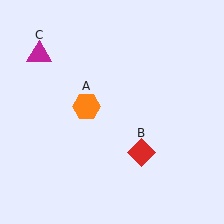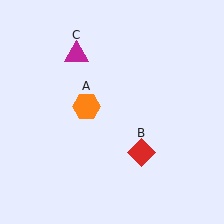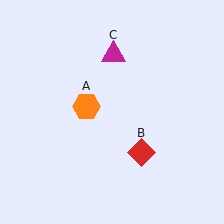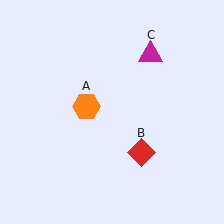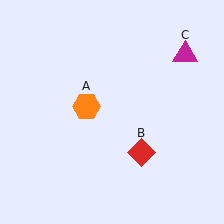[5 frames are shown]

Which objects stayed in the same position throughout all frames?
Orange hexagon (object A) and red diamond (object B) remained stationary.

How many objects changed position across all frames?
1 object changed position: magenta triangle (object C).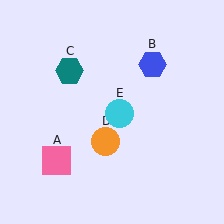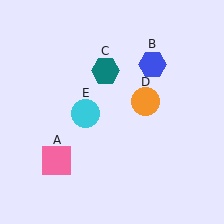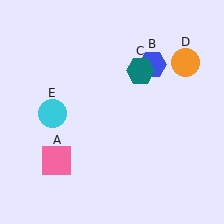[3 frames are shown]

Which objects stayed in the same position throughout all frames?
Pink square (object A) and blue hexagon (object B) remained stationary.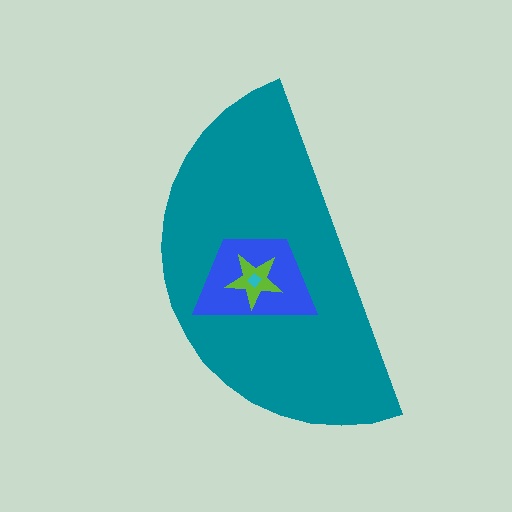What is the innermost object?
The cyan diamond.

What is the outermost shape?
The teal semicircle.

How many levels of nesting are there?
4.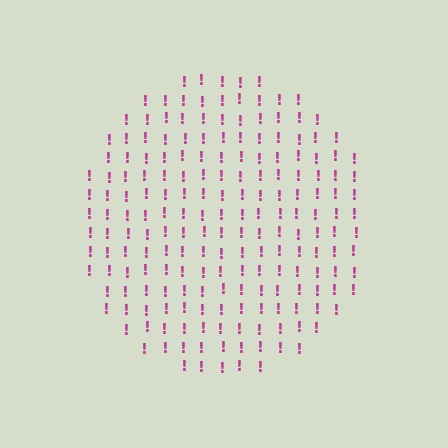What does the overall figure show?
The overall figure shows a circle.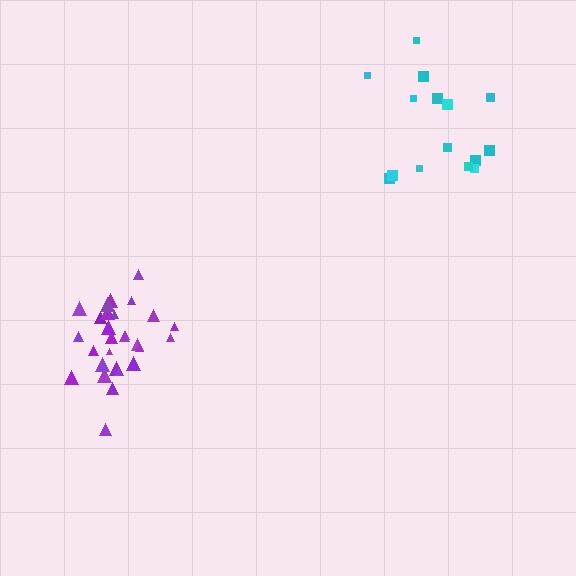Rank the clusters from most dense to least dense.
purple, cyan.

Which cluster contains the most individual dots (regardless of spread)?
Purple (29).